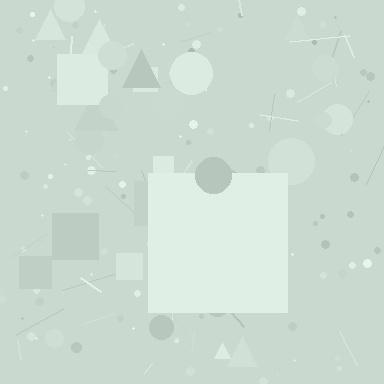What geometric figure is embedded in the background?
A square is embedded in the background.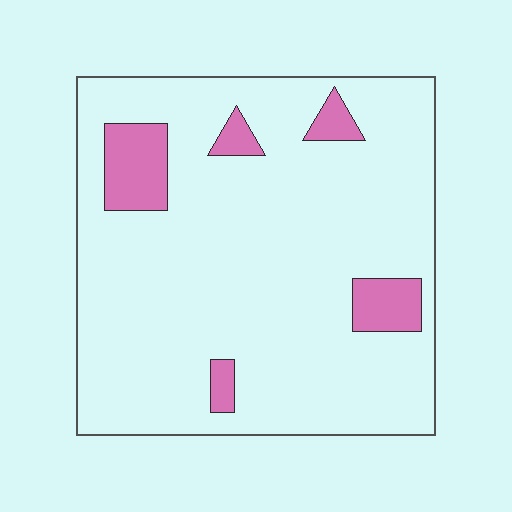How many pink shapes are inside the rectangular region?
5.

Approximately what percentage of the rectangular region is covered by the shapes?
Approximately 10%.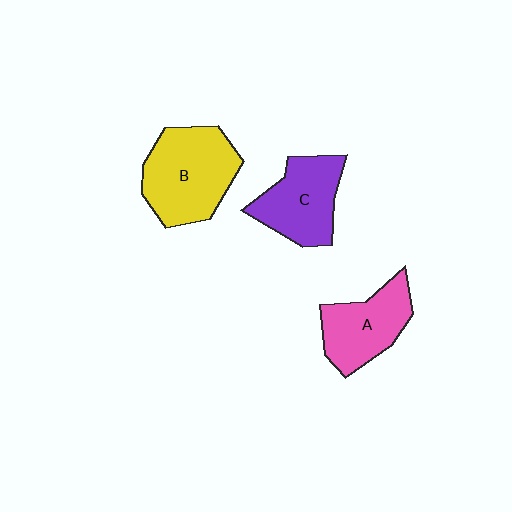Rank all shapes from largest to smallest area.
From largest to smallest: B (yellow), C (purple), A (pink).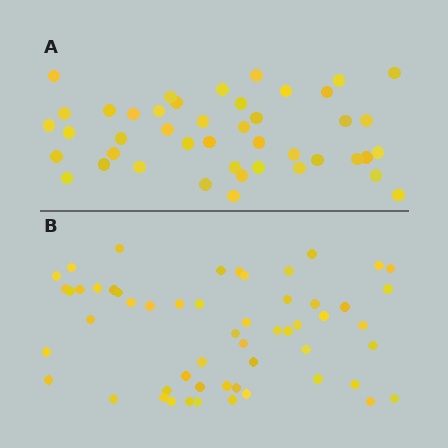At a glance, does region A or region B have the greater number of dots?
Region B (the bottom region) has more dots.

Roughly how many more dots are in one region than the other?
Region B has roughly 12 or so more dots than region A.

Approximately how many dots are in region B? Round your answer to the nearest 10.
About 60 dots. (The exact count is 55, which rounds to 60.)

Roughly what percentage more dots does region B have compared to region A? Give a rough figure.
About 25% more.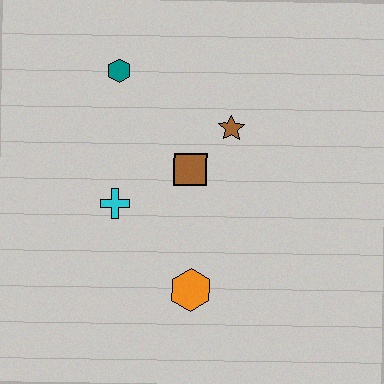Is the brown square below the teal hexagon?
Yes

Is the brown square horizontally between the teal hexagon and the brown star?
Yes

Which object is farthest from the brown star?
The orange hexagon is farthest from the brown star.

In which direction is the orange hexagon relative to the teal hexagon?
The orange hexagon is below the teal hexagon.